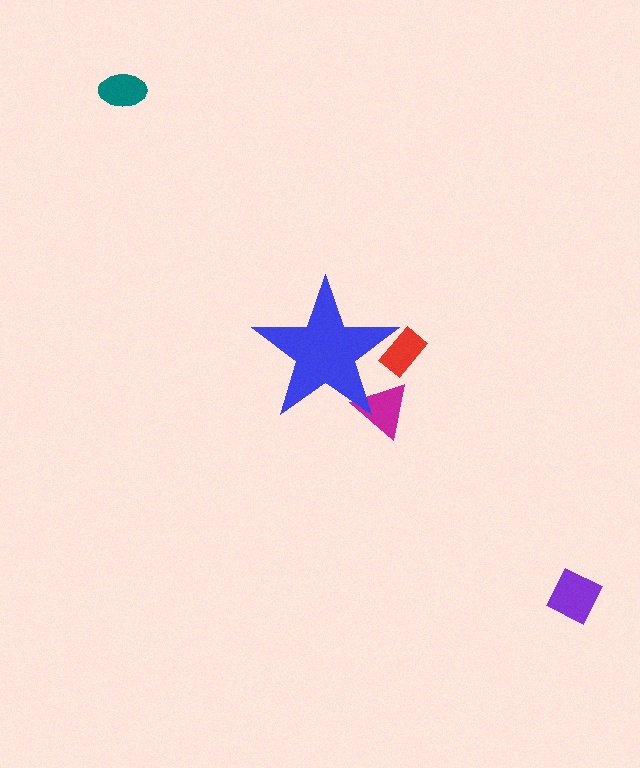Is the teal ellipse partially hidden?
No, the teal ellipse is fully visible.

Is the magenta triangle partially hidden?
Yes, the magenta triangle is partially hidden behind the blue star.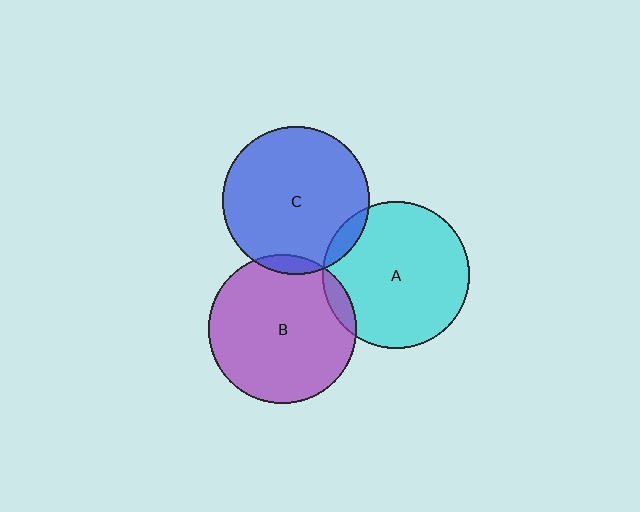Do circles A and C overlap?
Yes.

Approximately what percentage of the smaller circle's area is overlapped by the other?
Approximately 5%.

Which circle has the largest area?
Circle B (purple).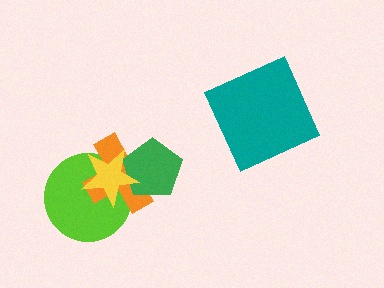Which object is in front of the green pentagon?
The yellow star is in front of the green pentagon.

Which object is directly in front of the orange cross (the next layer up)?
The green pentagon is directly in front of the orange cross.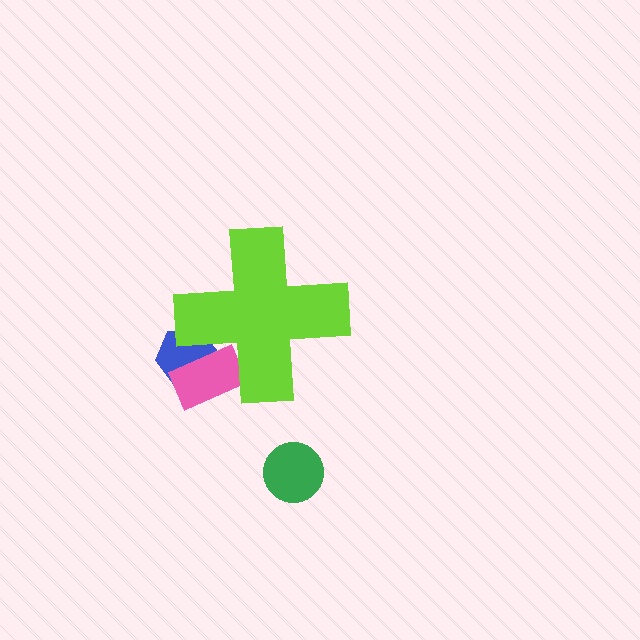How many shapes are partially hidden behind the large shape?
2 shapes are partially hidden.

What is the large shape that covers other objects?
A lime cross.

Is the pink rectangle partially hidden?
Yes, the pink rectangle is partially hidden behind the lime cross.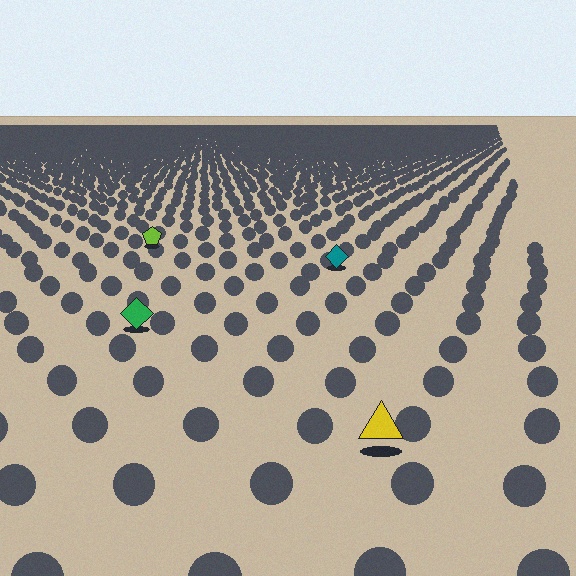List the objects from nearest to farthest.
From nearest to farthest: the yellow triangle, the green diamond, the teal diamond, the lime pentagon.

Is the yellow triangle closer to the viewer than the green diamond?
Yes. The yellow triangle is closer — you can tell from the texture gradient: the ground texture is coarser near it.